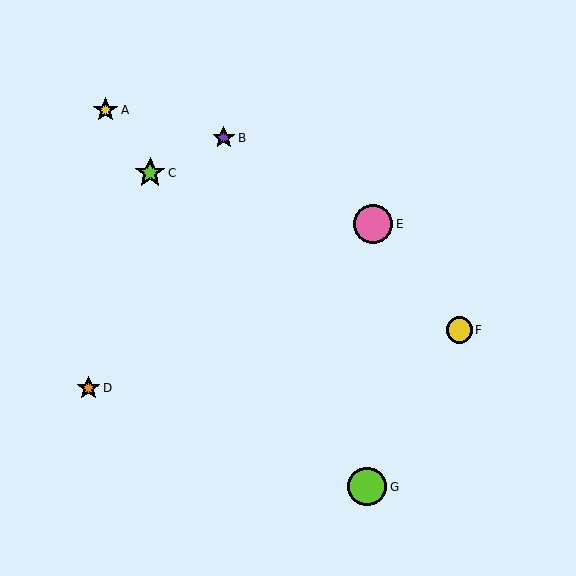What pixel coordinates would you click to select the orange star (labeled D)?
Click at (89, 388) to select the orange star D.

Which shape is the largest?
The lime circle (labeled G) is the largest.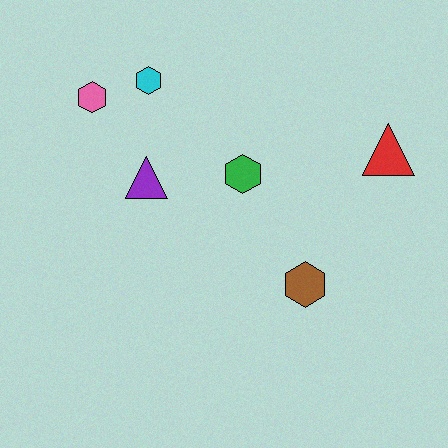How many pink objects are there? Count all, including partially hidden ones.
There is 1 pink object.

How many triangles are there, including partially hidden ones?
There are 2 triangles.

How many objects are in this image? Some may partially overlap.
There are 6 objects.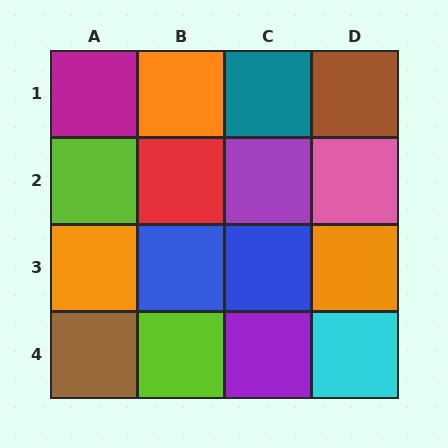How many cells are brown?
2 cells are brown.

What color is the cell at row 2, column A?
Lime.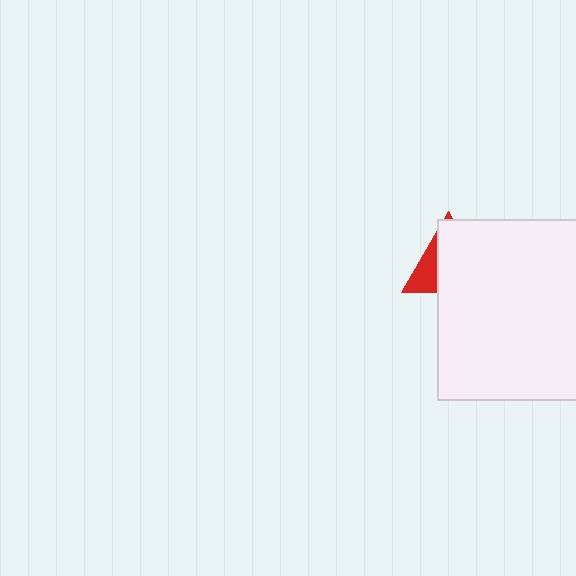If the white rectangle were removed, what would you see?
You would see the complete red triangle.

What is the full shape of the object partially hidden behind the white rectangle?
The partially hidden object is a red triangle.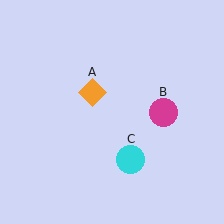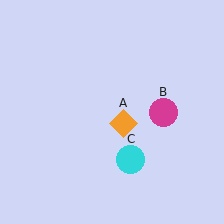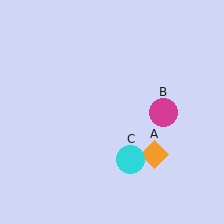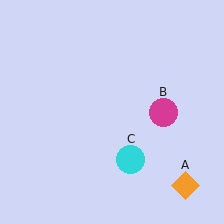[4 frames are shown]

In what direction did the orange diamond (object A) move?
The orange diamond (object A) moved down and to the right.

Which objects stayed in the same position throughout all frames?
Magenta circle (object B) and cyan circle (object C) remained stationary.